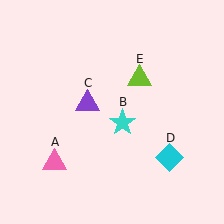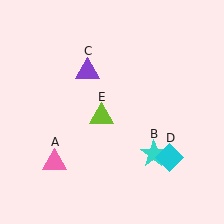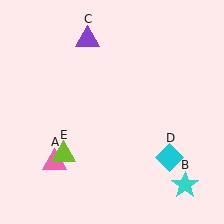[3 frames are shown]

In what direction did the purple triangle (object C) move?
The purple triangle (object C) moved up.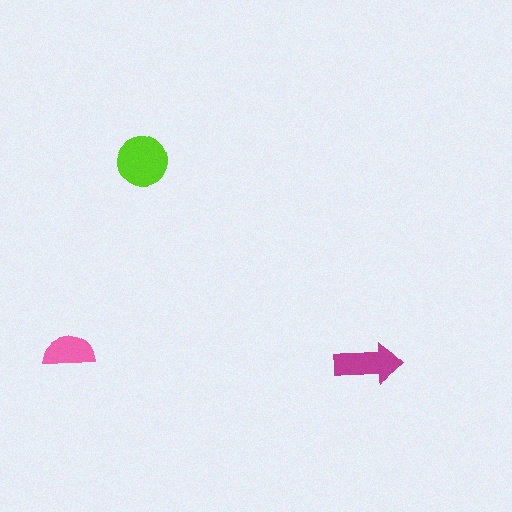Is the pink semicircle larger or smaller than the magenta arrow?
Smaller.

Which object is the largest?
The lime circle.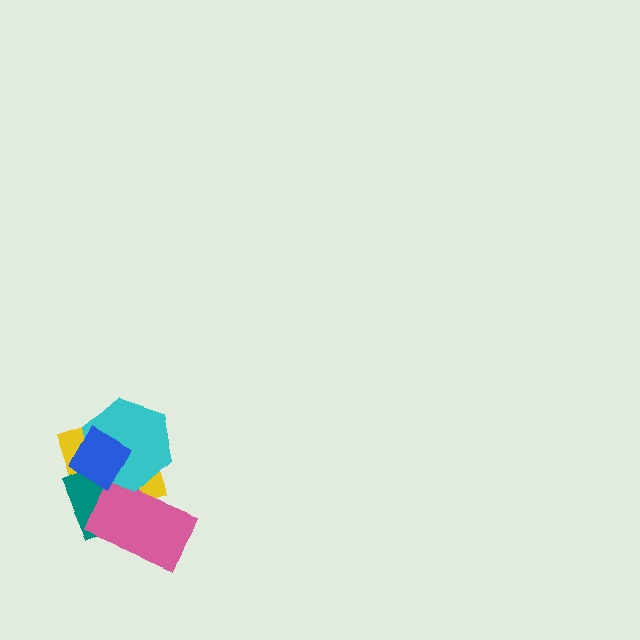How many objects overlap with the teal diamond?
4 objects overlap with the teal diamond.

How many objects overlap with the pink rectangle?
3 objects overlap with the pink rectangle.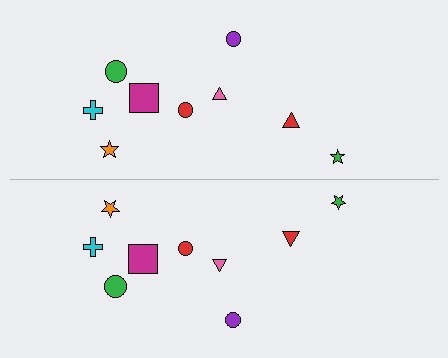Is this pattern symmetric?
Yes, this pattern has bilateral (reflection) symmetry.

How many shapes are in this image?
There are 18 shapes in this image.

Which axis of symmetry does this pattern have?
The pattern has a horizontal axis of symmetry running through the center of the image.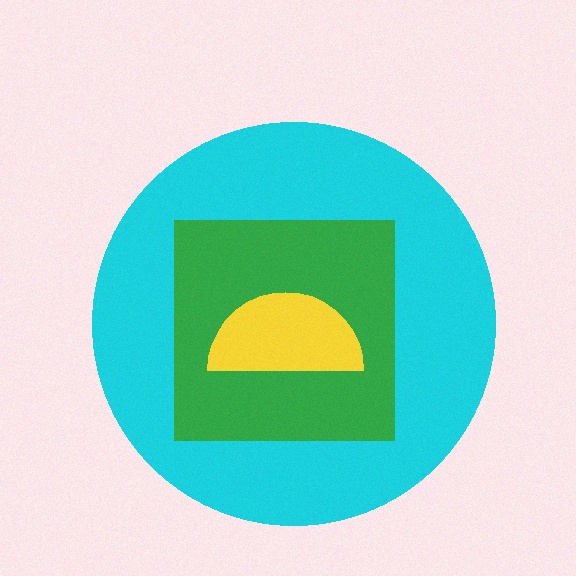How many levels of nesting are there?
3.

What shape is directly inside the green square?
The yellow semicircle.